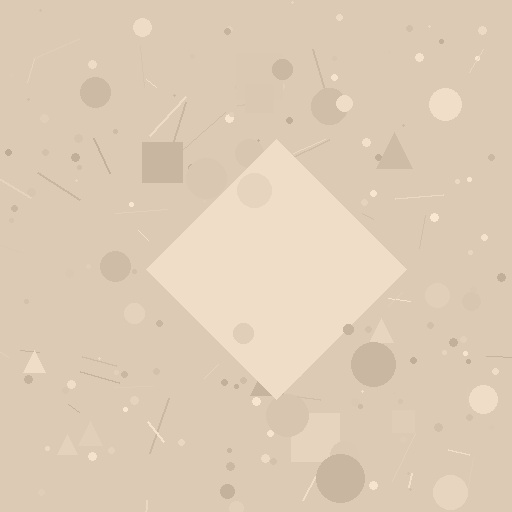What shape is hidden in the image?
A diamond is hidden in the image.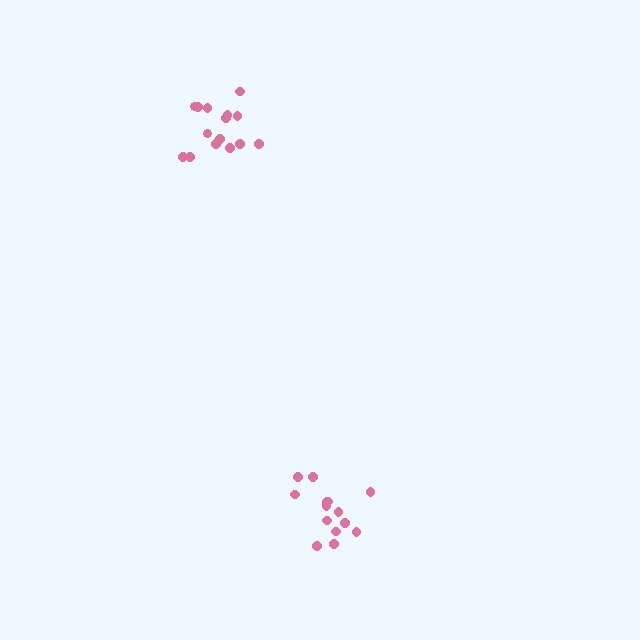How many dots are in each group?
Group 1: 15 dots, Group 2: 14 dots (29 total).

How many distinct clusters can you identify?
There are 2 distinct clusters.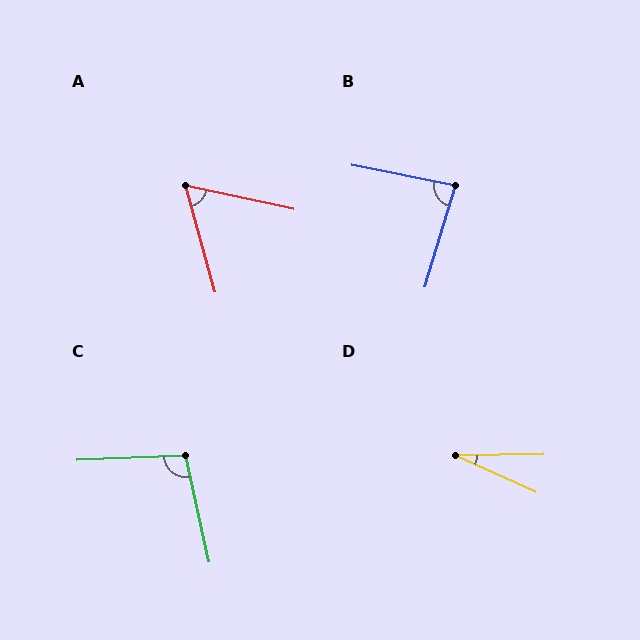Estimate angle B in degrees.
Approximately 84 degrees.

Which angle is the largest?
C, at approximately 100 degrees.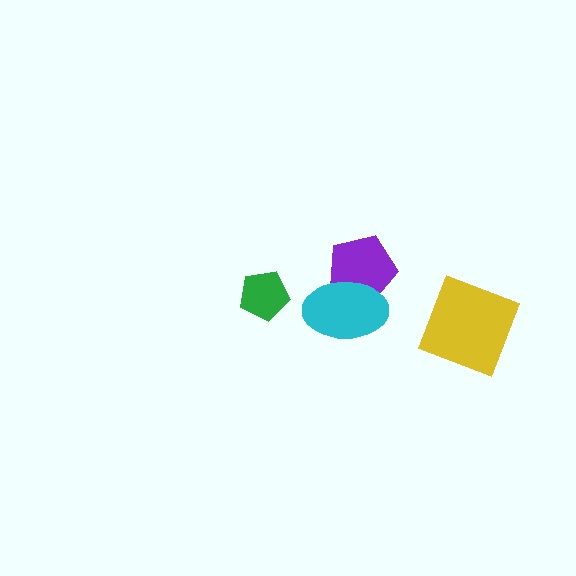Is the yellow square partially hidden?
No, no other shape covers it.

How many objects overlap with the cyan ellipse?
1 object overlaps with the cyan ellipse.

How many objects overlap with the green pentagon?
0 objects overlap with the green pentagon.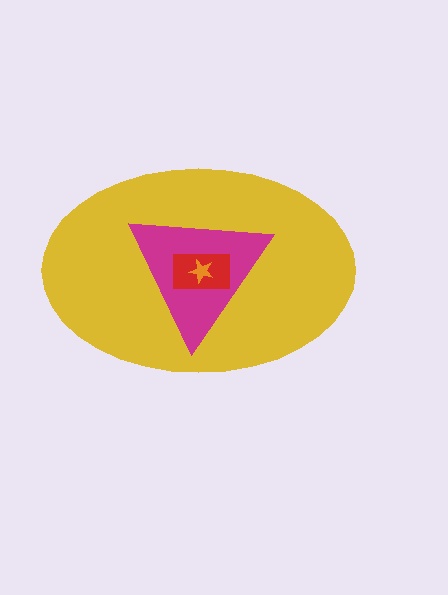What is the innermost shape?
The orange star.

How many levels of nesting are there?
4.